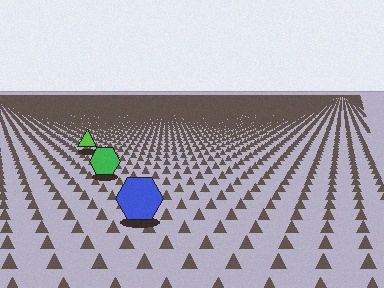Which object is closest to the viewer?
The blue hexagon is closest. The texture marks near it are larger and more spread out.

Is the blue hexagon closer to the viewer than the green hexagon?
Yes. The blue hexagon is closer — you can tell from the texture gradient: the ground texture is coarser near it.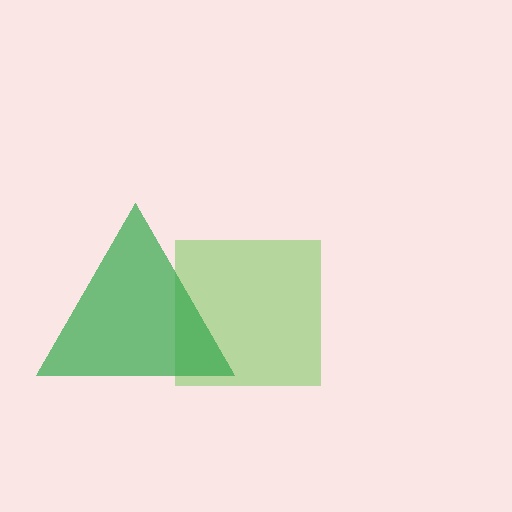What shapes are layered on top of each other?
The layered shapes are: a lime square, a green triangle.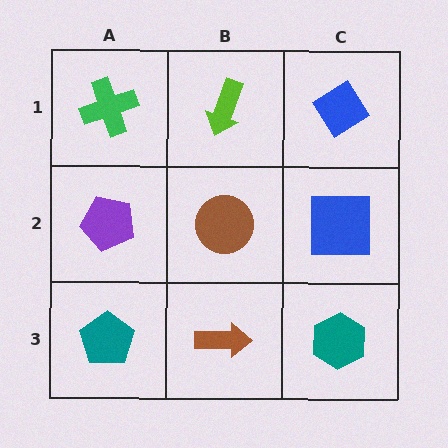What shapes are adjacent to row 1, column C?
A blue square (row 2, column C), a lime arrow (row 1, column B).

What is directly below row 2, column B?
A brown arrow.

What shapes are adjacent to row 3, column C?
A blue square (row 2, column C), a brown arrow (row 3, column B).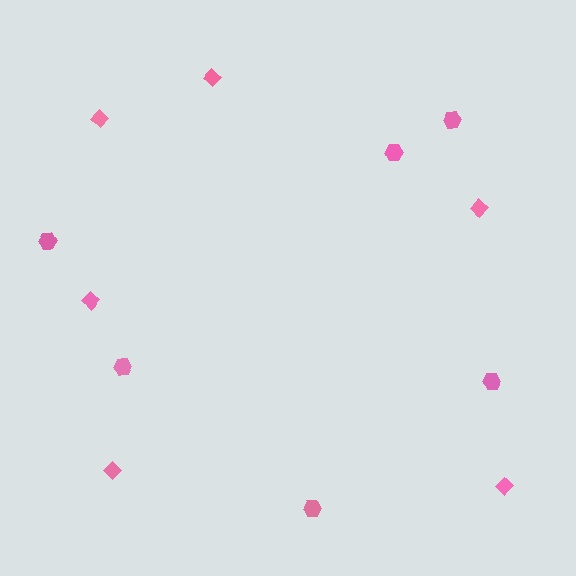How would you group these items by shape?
There are 2 groups: one group of diamonds (6) and one group of hexagons (6).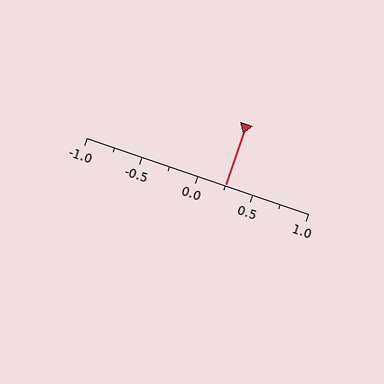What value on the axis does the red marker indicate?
The marker indicates approximately 0.25.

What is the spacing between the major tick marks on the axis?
The major ticks are spaced 0.5 apart.